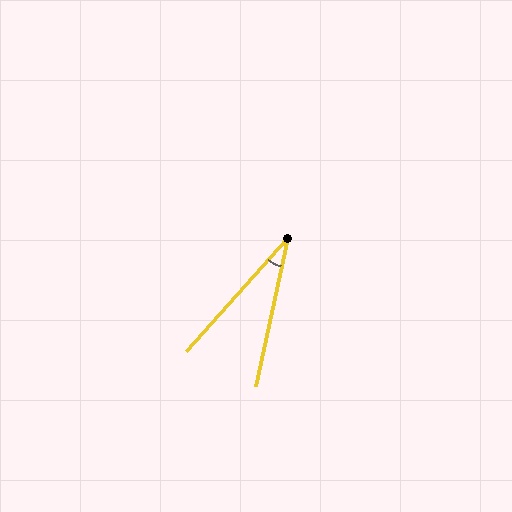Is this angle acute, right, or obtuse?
It is acute.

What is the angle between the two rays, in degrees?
Approximately 30 degrees.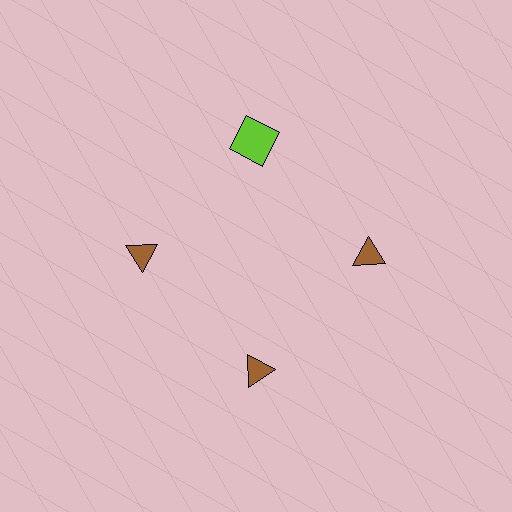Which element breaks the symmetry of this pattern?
The lime square at roughly the 12 o'clock position breaks the symmetry. All other shapes are brown triangles.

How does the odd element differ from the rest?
It differs in both color (lime instead of brown) and shape (square instead of triangle).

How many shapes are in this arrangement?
There are 4 shapes arranged in a ring pattern.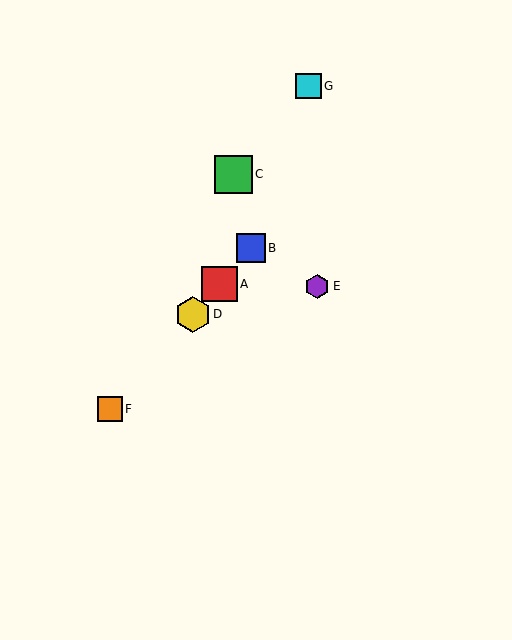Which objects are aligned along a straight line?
Objects A, B, D, F are aligned along a straight line.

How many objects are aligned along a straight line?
4 objects (A, B, D, F) are aligned along a straight line.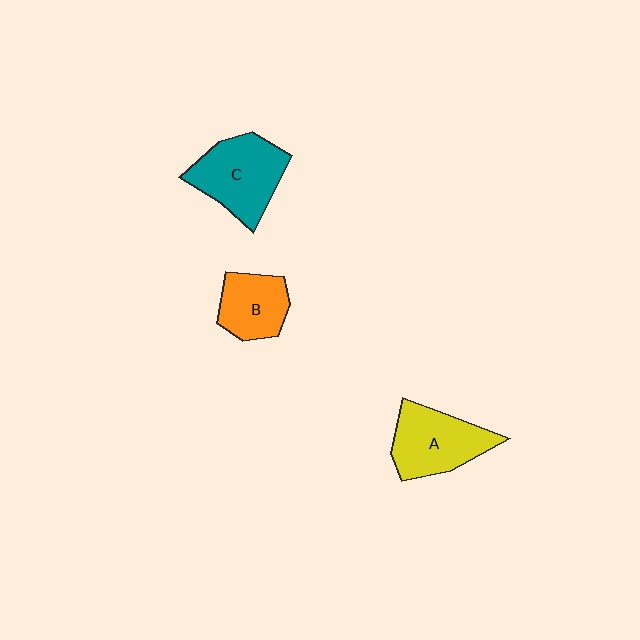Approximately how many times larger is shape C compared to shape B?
Approximately 1.5 times.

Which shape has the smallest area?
Shape B (orange).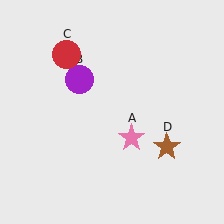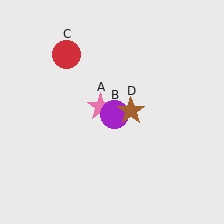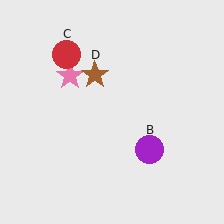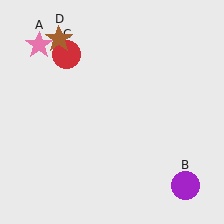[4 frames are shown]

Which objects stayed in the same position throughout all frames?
Red circle (object C) remained stationary.